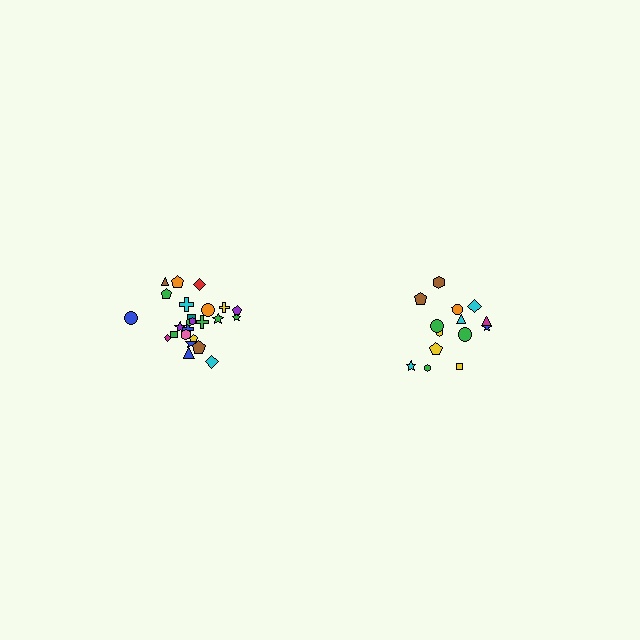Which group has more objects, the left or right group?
The left group.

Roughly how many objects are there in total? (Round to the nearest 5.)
Roughly 40 objects in total.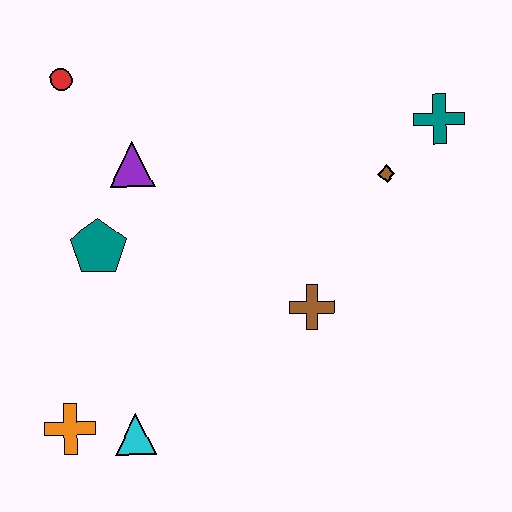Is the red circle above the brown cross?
Yes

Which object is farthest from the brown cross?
The red circle is farthest from the brown cross.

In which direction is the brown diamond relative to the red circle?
The brown diamond is to the right of the red circle.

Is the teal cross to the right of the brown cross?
Yes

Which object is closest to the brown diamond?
The teal cross is closest to the brown diamond.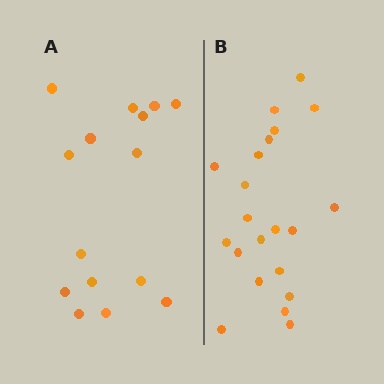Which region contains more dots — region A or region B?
Region B (the right region) has more dots.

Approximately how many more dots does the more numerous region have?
Region B has about 6 more dots than region A.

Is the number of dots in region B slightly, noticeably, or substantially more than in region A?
Region B has noticeably more, but not dramatically so. The ratio is roughly 1.4 to 1.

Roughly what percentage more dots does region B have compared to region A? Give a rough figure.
About 40% more.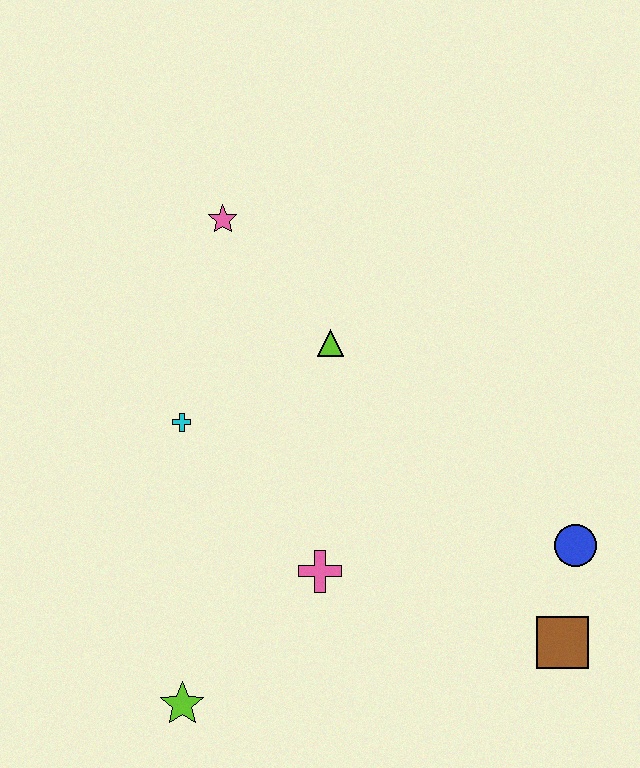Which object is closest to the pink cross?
The lime star is closest to the pink cross.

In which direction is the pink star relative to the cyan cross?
The pink star is above the cyan cross.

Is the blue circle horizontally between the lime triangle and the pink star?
No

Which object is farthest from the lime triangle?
The lime star is farthest from the lime triangle.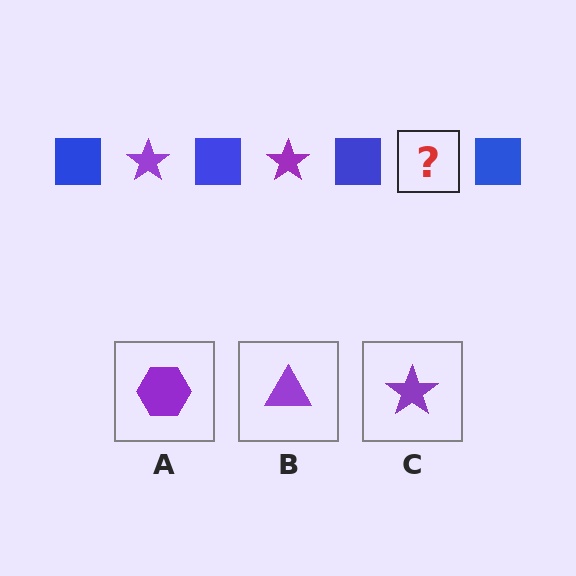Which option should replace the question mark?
Option C.